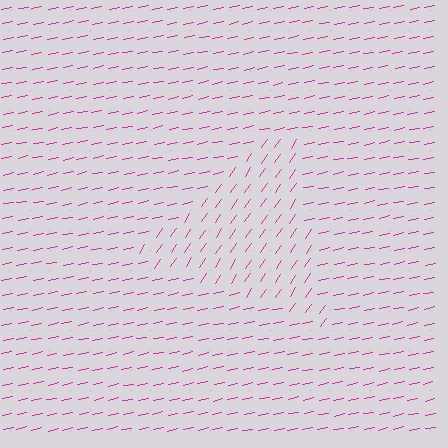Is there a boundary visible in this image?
Yes, there is a texture boundary formed by a change in line orientation.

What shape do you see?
I see a triangle.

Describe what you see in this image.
The image is filled with small magenta line segments. A triangle region in the image has lines oriented differently from the surrounding lines, creating a visible texture boundary.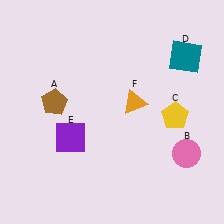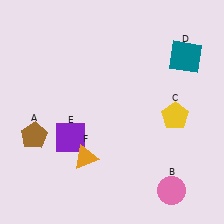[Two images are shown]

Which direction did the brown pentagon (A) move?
The brown pentagon (A) moved down.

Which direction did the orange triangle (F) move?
The orange triangle (F) moved down.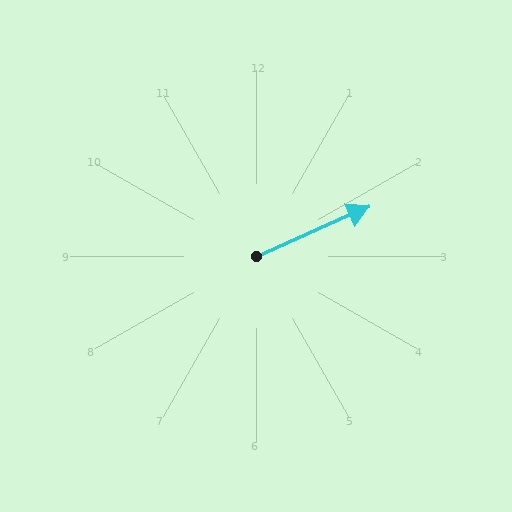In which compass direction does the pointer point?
Northeast.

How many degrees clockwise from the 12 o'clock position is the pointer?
Approximately 66 degrees.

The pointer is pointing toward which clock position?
Roughly 2 o'clock.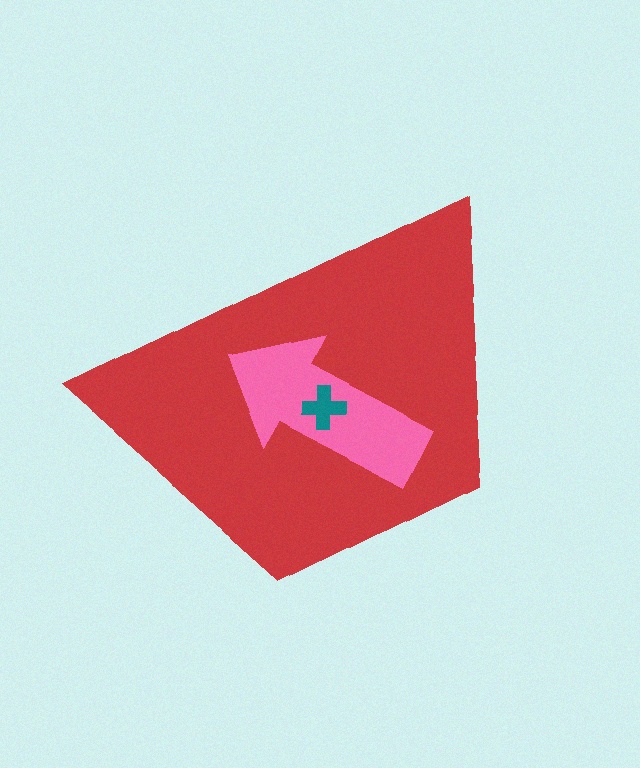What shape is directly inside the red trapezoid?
The pink arrow.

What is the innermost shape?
The teal cross.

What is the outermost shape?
The red trapezoid.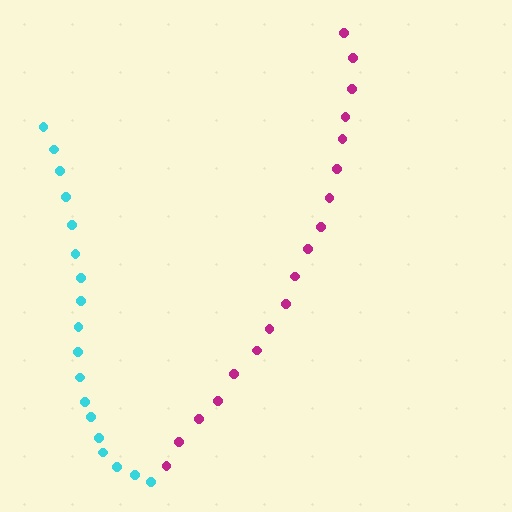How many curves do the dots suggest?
There are 2 distinct paths.